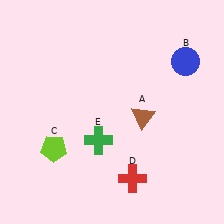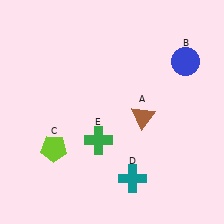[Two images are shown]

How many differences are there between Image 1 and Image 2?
There is 1 difference between the two images.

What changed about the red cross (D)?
In Image 1, D is red. In Image 2, it changed to teal.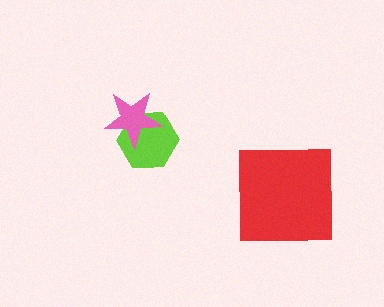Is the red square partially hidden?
No, no other shape covers it.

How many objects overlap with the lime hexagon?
1 object overlaps with the lime hexagon.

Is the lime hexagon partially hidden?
Yes, it is partially covered by another shape.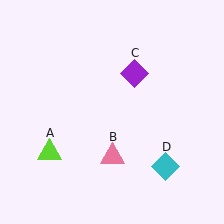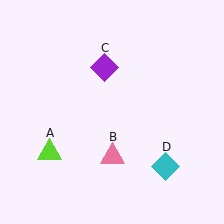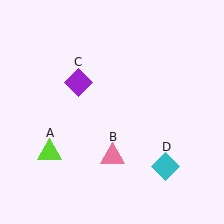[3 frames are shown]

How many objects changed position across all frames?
1 object changed position: purple diamond (object C).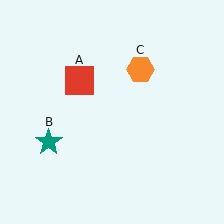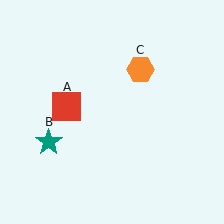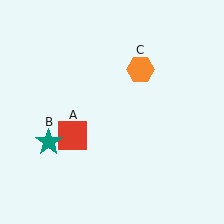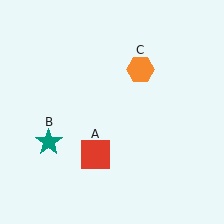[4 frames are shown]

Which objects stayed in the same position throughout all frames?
Teal star (object B) and orange hexagon (object C) remained stationary.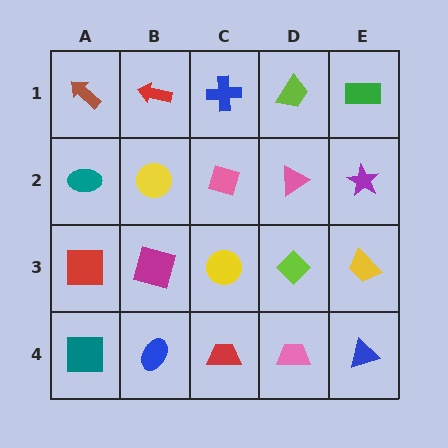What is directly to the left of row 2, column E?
A pink triangle.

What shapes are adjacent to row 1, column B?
A yellow circle (row 2, column B), a brown arrow (row 1, column A), a blue cross (row 1, column C).